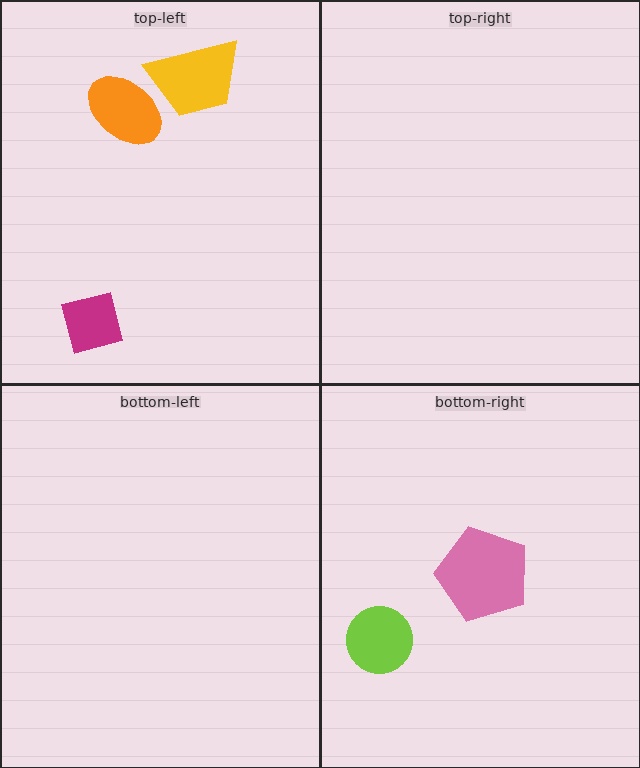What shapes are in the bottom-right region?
The lime circle, the pink pentagon.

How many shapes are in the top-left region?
3.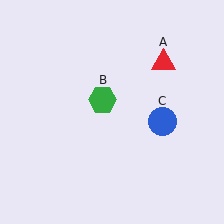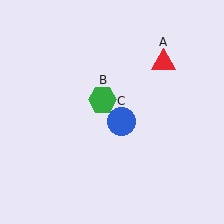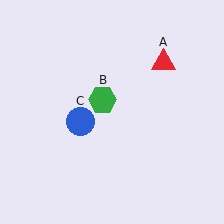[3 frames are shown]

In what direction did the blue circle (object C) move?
The blue circle (object C) moved left.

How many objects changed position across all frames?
1 object changed position: blue circle (object C).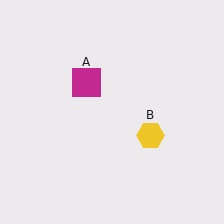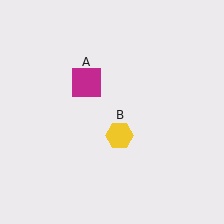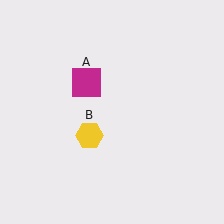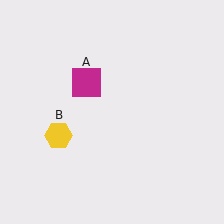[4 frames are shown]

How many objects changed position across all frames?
1 object changed position: yellow hexagon (object B).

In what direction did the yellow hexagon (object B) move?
The yellow hexagon (object B) moved left.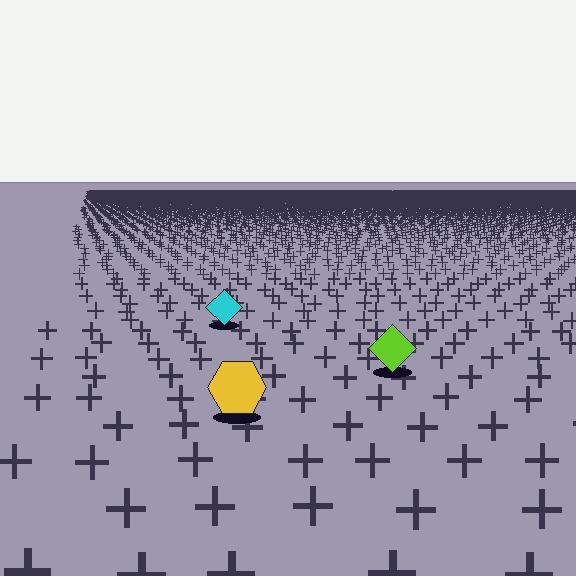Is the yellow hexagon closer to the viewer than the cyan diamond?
Yes. The yellow hexagon is closer — you can tell from the texture gradient: the ground texture is coarser near it.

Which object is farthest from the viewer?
The cyan diamond is farthest from the viewer. It appears smaller and the ground texture around it is denser.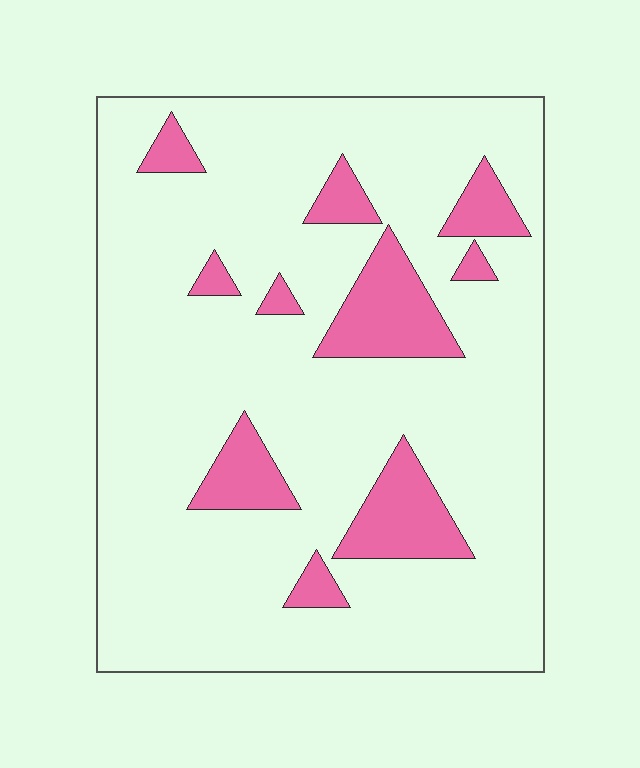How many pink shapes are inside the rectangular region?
10.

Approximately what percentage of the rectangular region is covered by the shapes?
Approximately 15%.